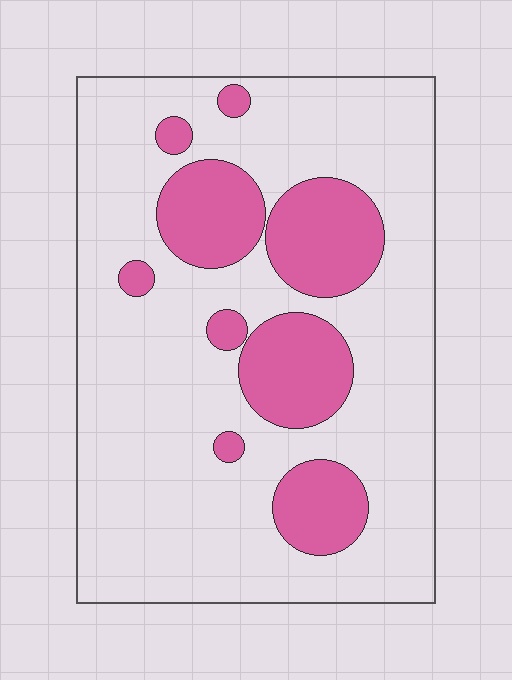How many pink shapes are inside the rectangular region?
9.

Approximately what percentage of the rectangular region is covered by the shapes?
Approximately 25%.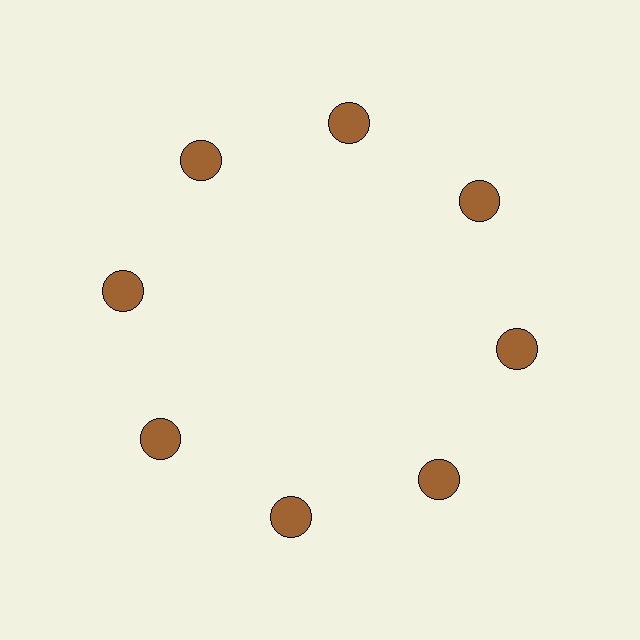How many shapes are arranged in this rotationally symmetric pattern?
There are 8 shapes, arranged in 8 groups of 1.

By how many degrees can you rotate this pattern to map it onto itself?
The pattern maps onto itself every 45 degrees of rotation.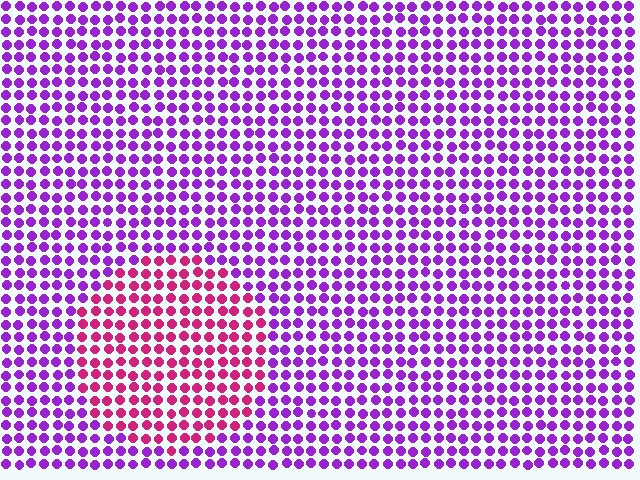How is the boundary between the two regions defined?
The boundary is defined purely by a slight shift in hue (about 47 degrees). Spacing, size, and orientation are identical on both sides.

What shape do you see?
I see a circle.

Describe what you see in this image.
The image is filled with small purple elements in a uniform arrangement. A circle-shaped region is visible where the elements are tinted to a slightly different hue, forming a subtle color boundary.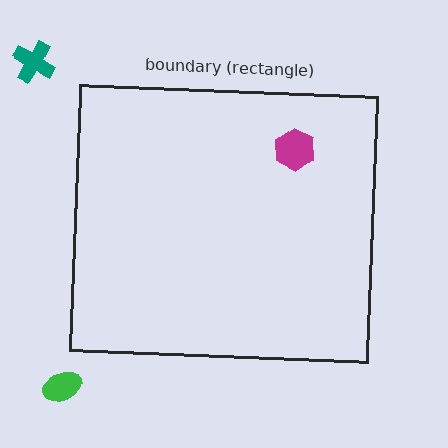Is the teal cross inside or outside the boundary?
Outside.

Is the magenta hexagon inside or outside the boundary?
Inside.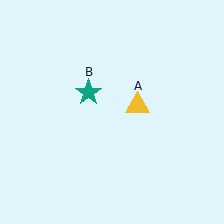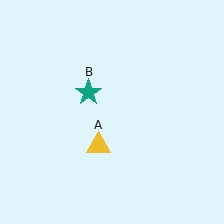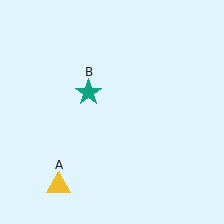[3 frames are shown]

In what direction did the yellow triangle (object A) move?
The yellow triangle (object A) moved down and to the left.